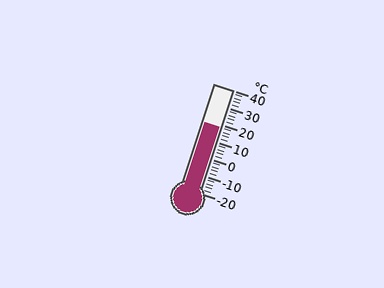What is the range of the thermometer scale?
The thermometer scale ranges from -20°C to 40°C.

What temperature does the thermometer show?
The thermometer shows approximately 18°C.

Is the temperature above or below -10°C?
The temperature is above -10°C.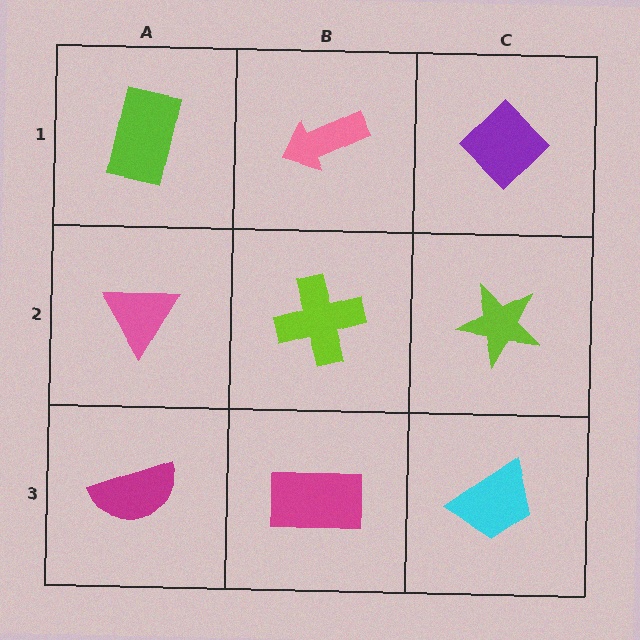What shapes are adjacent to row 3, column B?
A lime cross (row 2, column B), a magenta semicircle (row 3, column A), a cyan trapezoid (row 3, column C).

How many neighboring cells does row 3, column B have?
3.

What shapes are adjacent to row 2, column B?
A pink arrow (row 1, column B), a magenta rectangle (row 3, column B), a pink triangle (row 2, column A), a lime star (row 2, column C).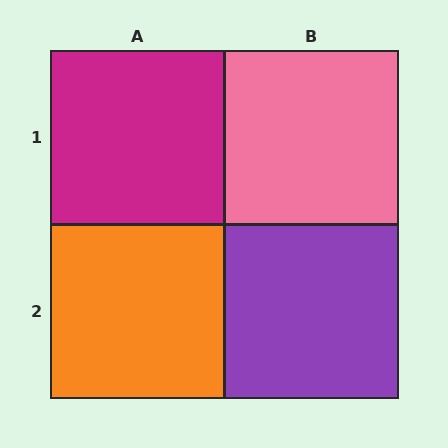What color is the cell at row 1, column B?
Pink.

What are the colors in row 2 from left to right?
Orange, purple.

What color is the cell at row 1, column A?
Magenta.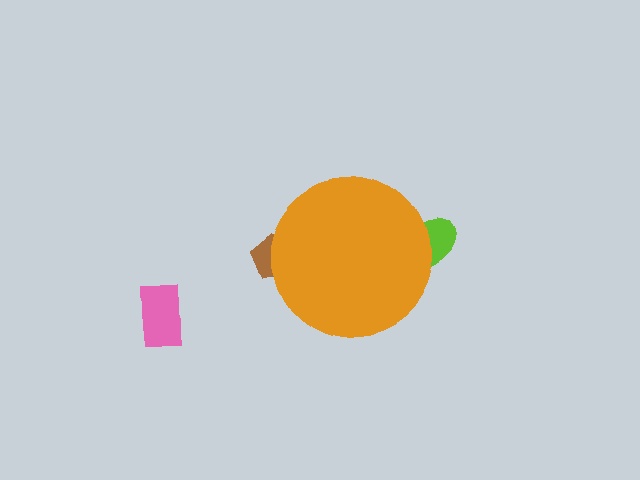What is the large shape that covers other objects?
An orange circle.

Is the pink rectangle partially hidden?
No, the pink rectangle is fully visible.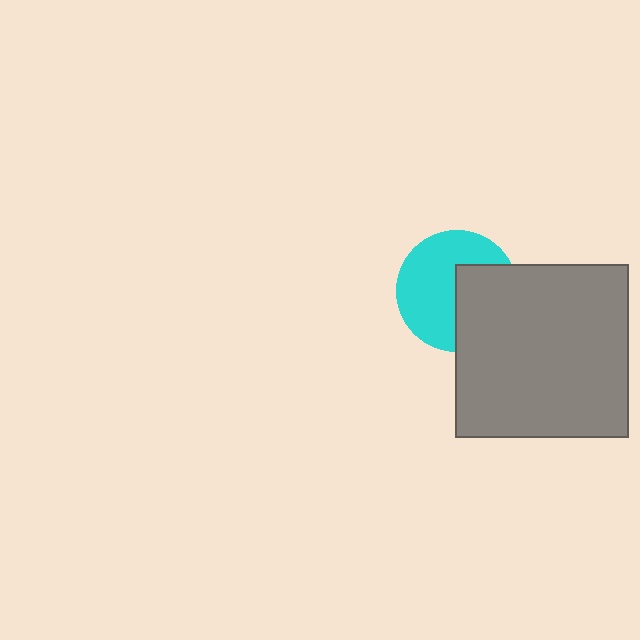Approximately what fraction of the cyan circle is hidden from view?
Roughly 40% of the cyan circle is hidden behind the gray square.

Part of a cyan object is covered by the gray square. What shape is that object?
It is a circle.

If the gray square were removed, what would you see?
You would see the complete cyan circle.